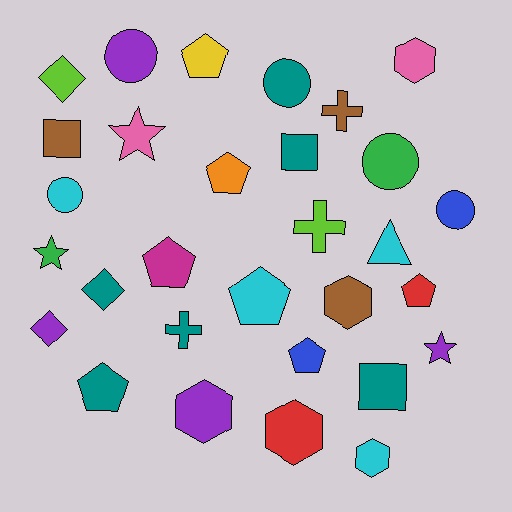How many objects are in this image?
There are 30 objects.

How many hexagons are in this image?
There are 5 hexagons.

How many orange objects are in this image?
There is 1 orange object.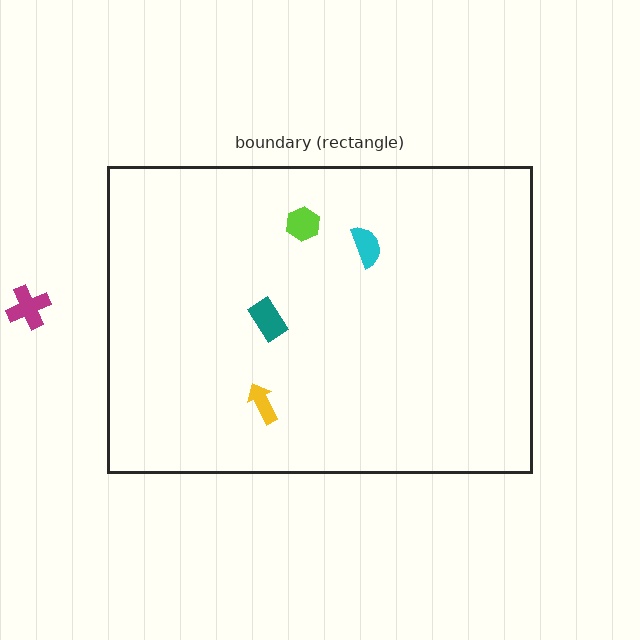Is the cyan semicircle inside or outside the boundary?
Inside.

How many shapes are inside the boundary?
4 inside, 1 outside.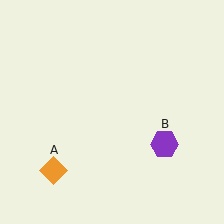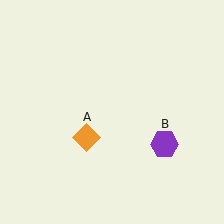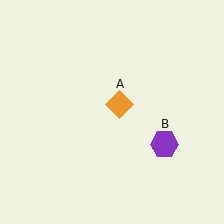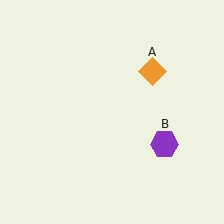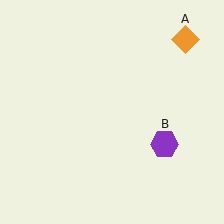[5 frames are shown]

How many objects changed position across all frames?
1 object changed position: orange diamond (object A).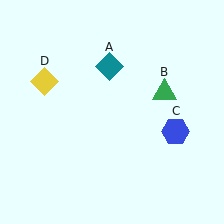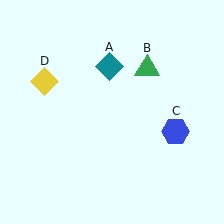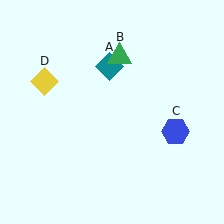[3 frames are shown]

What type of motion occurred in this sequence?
The green triangle (object B) rotated counterclockwise around the center of the scene.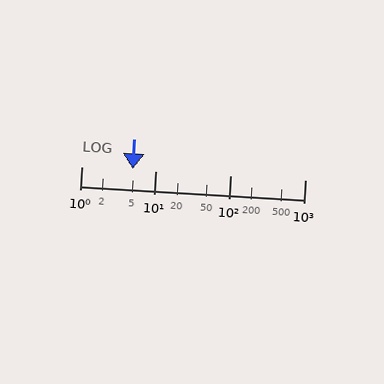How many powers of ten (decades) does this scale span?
The scale spans 3 decades, from 1 to 1000.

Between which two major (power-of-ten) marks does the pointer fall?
The pointer is between 1 and 10.